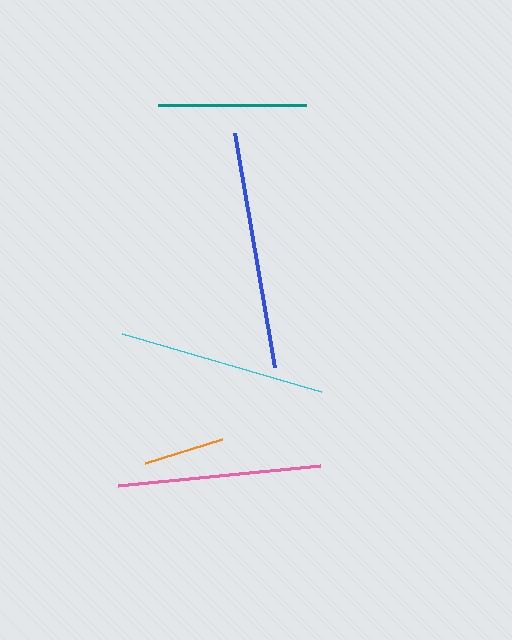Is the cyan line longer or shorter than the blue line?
The blue line is longer than the cyan line.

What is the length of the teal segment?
The teal segment is approximately 148 pixels long.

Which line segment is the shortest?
The orange line is the shortest at approximately 81 pixels.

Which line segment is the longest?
The blue line is the longest at approximately 238 pixels.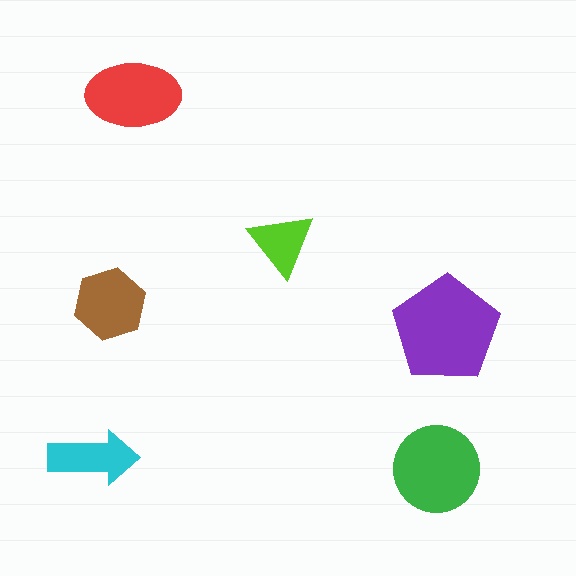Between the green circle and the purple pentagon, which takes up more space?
The purple pentagon.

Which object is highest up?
The red ellipse is topmost.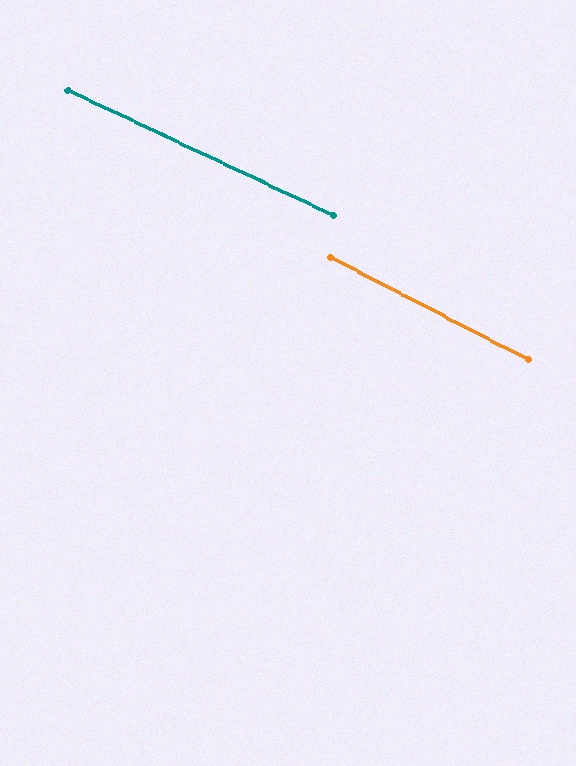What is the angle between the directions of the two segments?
Approximately 2 degrees.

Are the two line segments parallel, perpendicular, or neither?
Parallel — their directions differ by only 2.0°.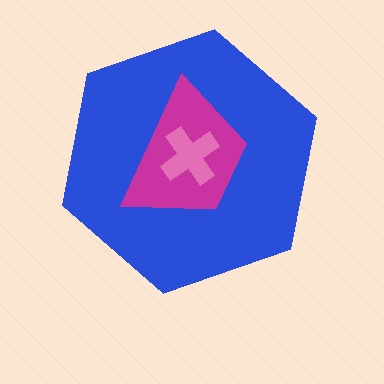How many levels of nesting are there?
3.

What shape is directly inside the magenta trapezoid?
The pink cross.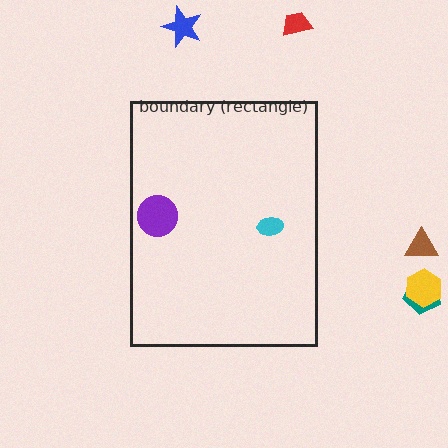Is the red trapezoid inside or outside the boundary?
Outside.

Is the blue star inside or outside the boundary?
Outside.